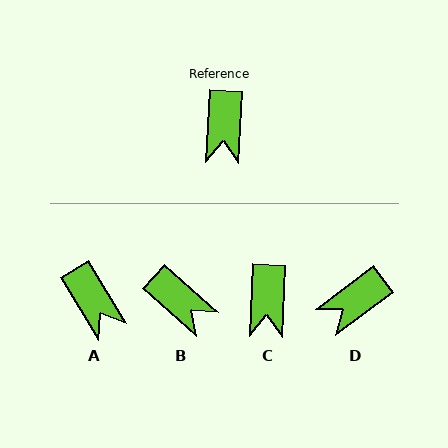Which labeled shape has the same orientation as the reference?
C.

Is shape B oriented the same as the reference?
No, it is off by about 51 degrees.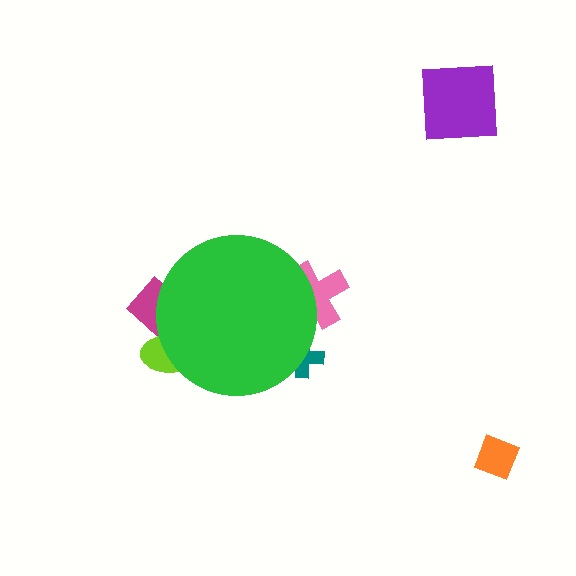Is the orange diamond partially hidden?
No, the orange diamond is fully visible.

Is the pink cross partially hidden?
Yes, the pink cross is partially hidden behind the green circle.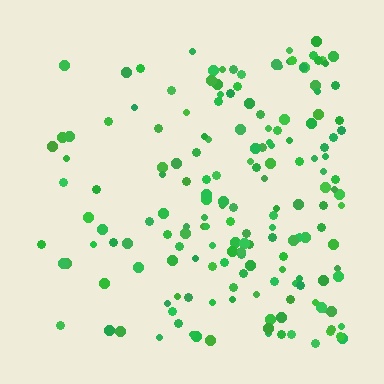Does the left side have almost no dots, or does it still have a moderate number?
Still a moderate number, just noticeably fewer than the right.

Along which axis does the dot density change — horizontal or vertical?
Horizontal.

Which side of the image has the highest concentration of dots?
The right.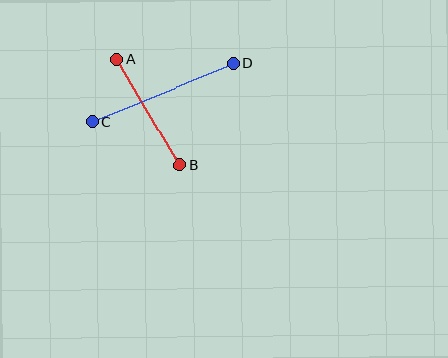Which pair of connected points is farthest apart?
Points C and D are farthest apart.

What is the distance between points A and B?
The distance is approximately 123 pixels.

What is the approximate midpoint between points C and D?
The midpoint is at approximately (163, 93) pixels.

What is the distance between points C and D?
The distance is approximately 152 pixels.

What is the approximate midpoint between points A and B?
The midpoint is at approximately (148, 112) pixels.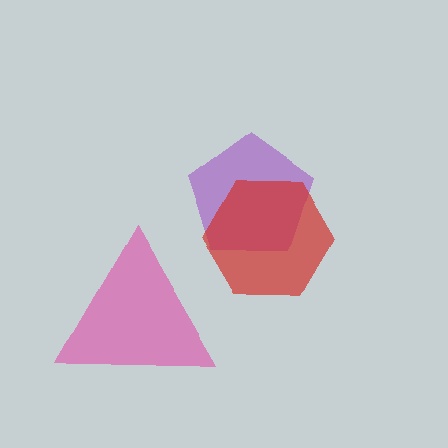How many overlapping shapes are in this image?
There are 3 overlapping shapes in the image.